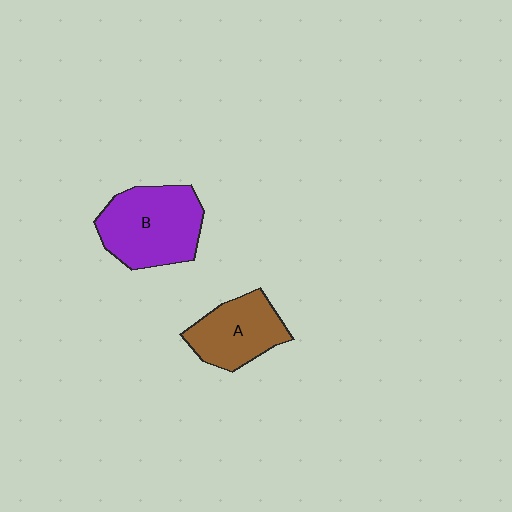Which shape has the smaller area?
Shape A (brown).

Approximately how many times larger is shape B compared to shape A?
Approximately 1.3 times.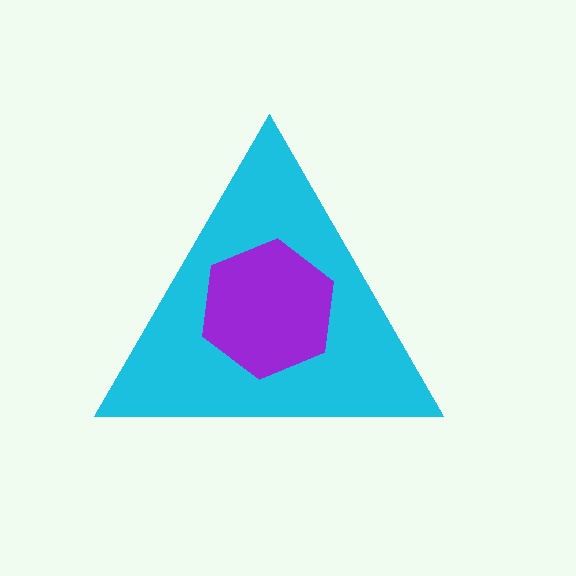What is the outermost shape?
The cyan triangle.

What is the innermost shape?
The purple hexagon.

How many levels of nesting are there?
2.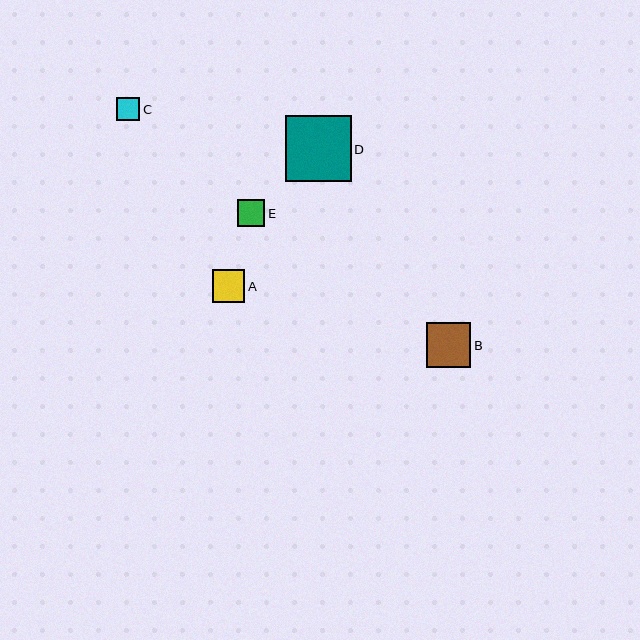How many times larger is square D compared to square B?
Square D is approximately 1.5 times the size of square B.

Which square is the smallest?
Square C is the smallest with a size of approximately 23 pixels.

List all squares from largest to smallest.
From largest to smallest: D, B, A, E, C.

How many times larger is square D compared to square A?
Square D is approximately 2.0 times the size of square A.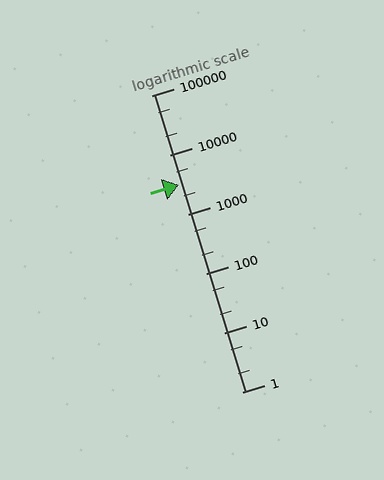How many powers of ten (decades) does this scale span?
The scale spans 5 decades, from 1 to 100000.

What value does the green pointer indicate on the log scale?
The pointer indicates approximately 3100.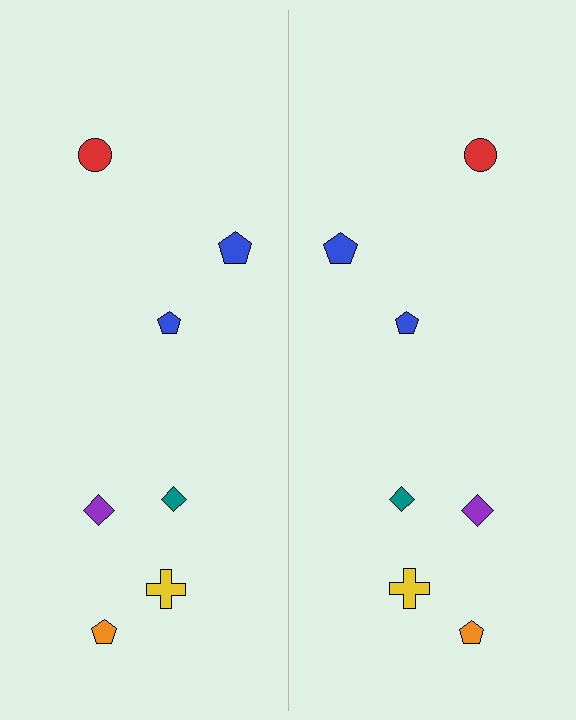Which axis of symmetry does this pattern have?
The pattern has a vertical axis of symmetry running through the center of the image.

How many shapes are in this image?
There are 14 shapes in this image.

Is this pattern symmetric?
Yes, this pattern has bilateral (reflection) symmetry.